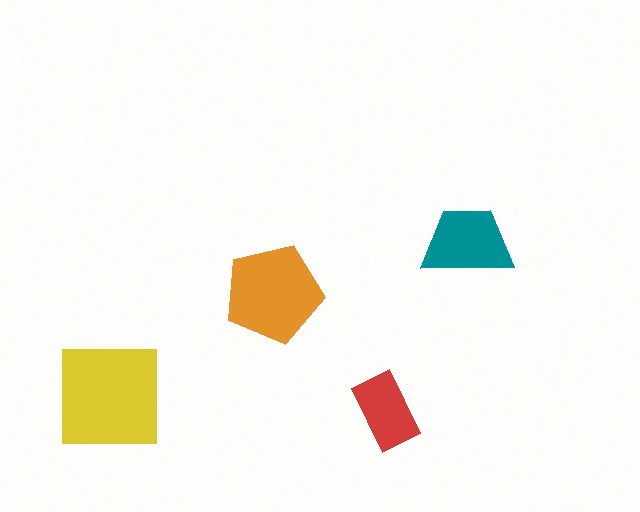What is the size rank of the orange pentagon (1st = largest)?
2nd.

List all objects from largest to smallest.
The yellow square, the orange pentagon, the teal trapezoid, the red rectangle.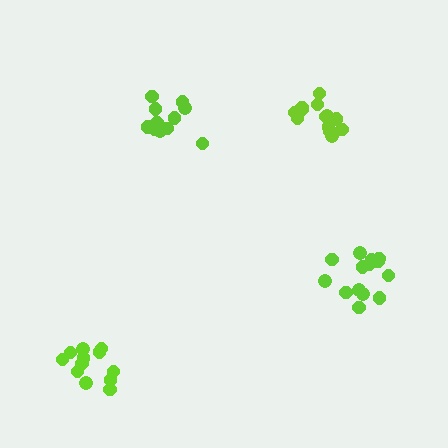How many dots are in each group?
Group 1: 11 dots, Group 2: 14 dots, Group 3: 14 dots, Group 4: 12 dots (51 total).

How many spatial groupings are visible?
There are 4 spatial groupings.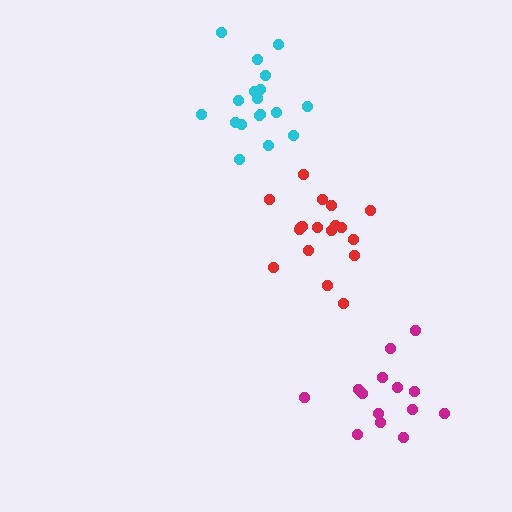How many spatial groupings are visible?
There are 3 spatial groupings.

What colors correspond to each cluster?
The clusters are colored: red, cyan, magenta.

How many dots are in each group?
Group 1: 18 dots, Group 2: 18 dots, Group 3: 14 dots (50 total).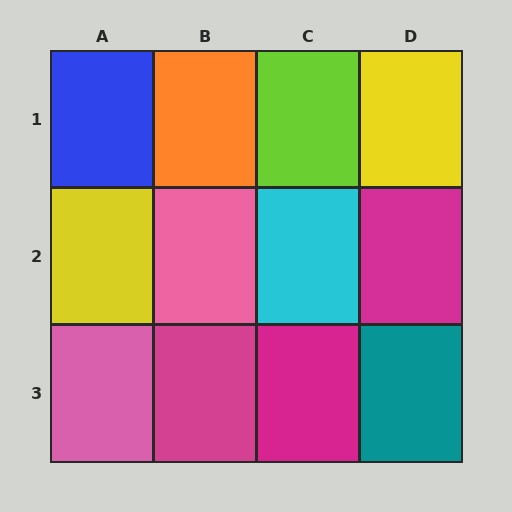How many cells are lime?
1 cell is lime.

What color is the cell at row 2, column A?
Yellow.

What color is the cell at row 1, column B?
Orange.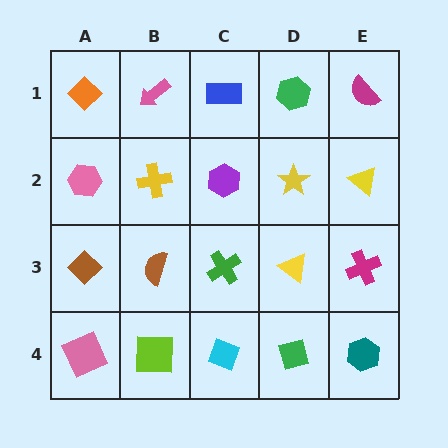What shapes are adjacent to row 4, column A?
A brown diamond (row 3, column A), a lime square (row 4, column B).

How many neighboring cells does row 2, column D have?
4.